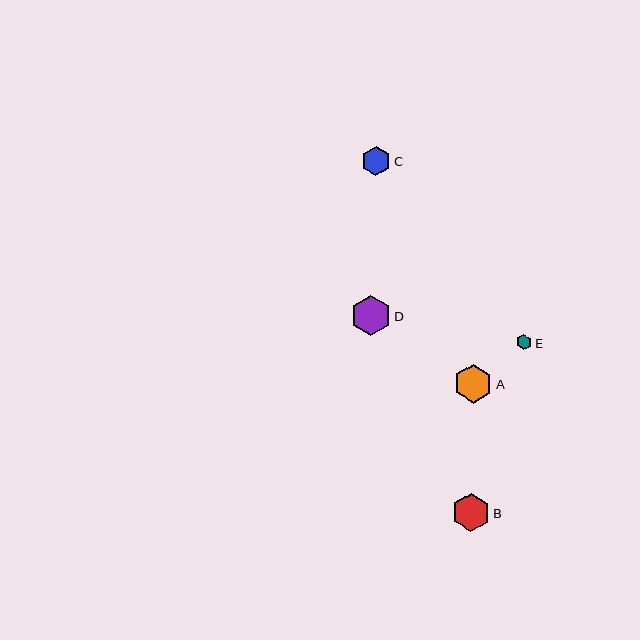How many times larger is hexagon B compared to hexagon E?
Hexagon B is approximately 2.4 times the size of hexagon E.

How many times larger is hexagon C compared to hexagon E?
Hexagon C is approximately 1.8 times the size of hexagon E.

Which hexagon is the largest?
Hexagon D is the largest with a size of approximately 41 pixels.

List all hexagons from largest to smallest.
From largest to smallest: D, A, B, C, E.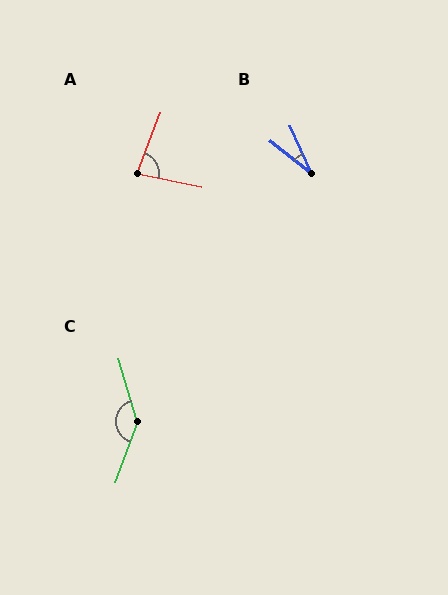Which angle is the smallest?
B, at approximately 28 degrees.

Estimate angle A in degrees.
Approximately 80 degrees.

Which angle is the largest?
C, at approximately 144 degrees.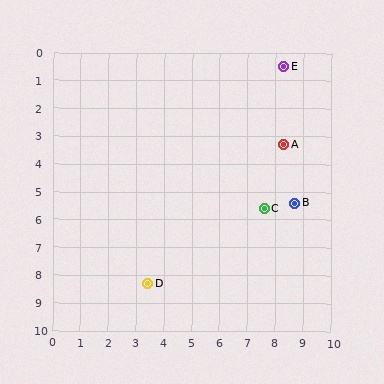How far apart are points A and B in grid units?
Points A and B are about 2.1 grid units apart.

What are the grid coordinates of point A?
Point A is at approximately (8.3, 3.3).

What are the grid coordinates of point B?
Point B is at approximately (8.7, 5.4).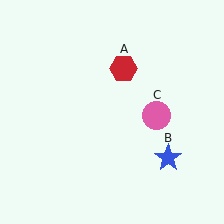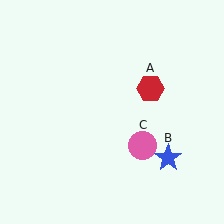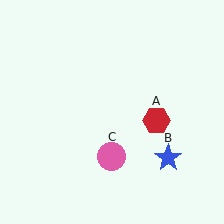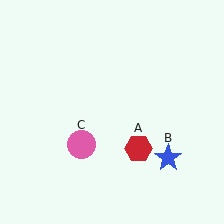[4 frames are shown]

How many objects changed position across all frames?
2 objects changed position: red hexagon (object A), pink circle (object C).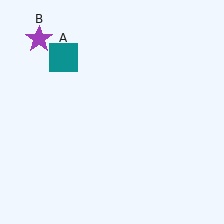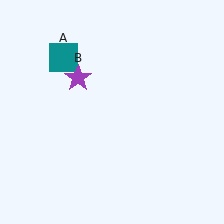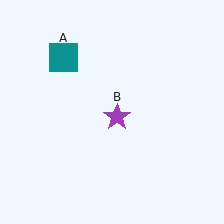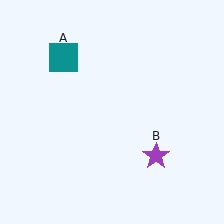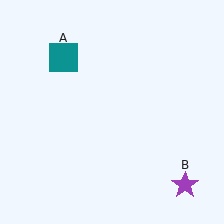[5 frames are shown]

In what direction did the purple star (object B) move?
The purple star (object B) moved down and to the right.